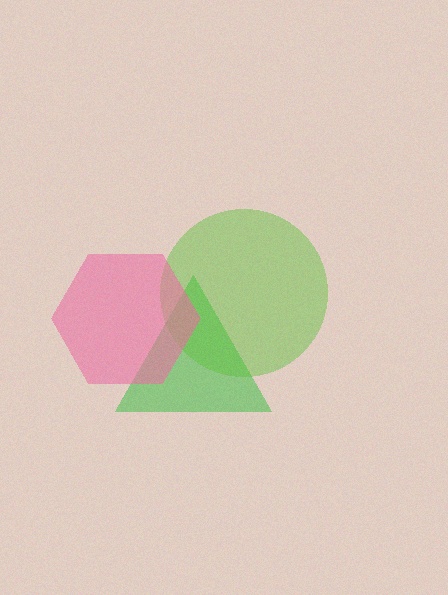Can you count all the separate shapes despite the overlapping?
Yes, there are 3 separate shapes.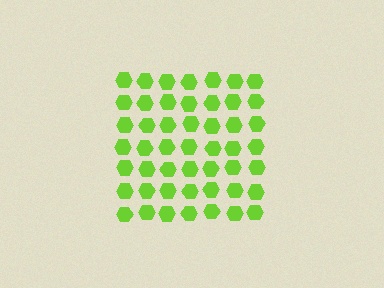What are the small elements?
The small elements are hexagons.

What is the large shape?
The large shape is a square.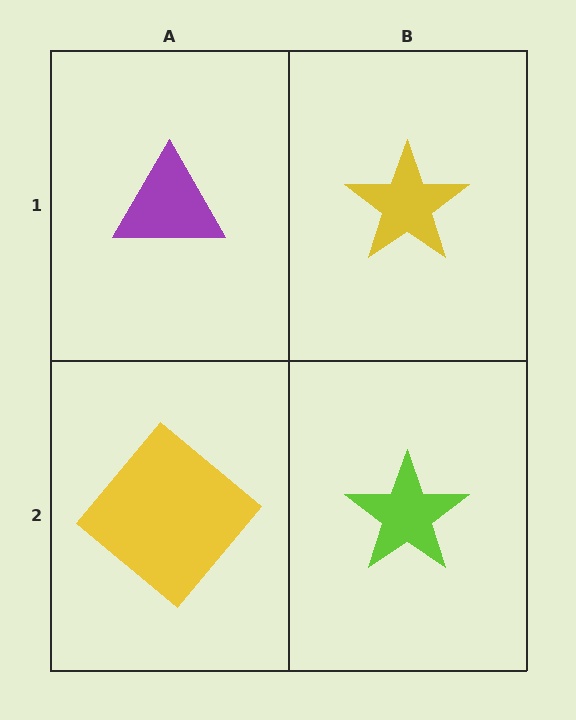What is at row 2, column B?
A lime star.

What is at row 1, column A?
A purple triangle.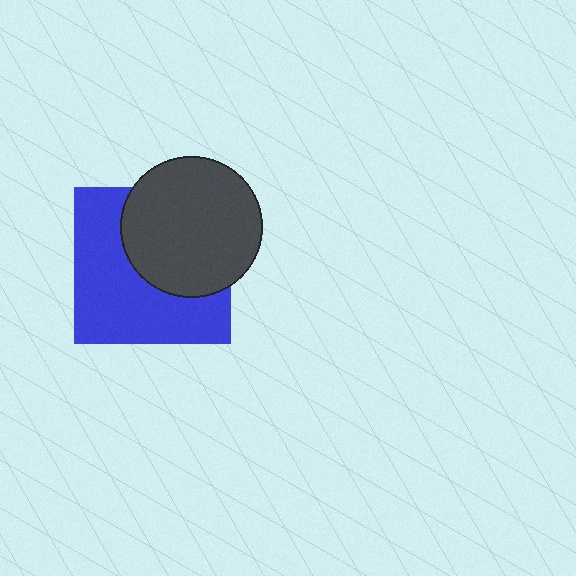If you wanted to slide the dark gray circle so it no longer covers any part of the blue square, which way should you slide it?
Slide it toward the upper-right — that is the most direct way to separate the two shapes.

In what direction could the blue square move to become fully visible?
The blue square could move toward the lower-left. That would shift it out from behind the dark gray circle entirely.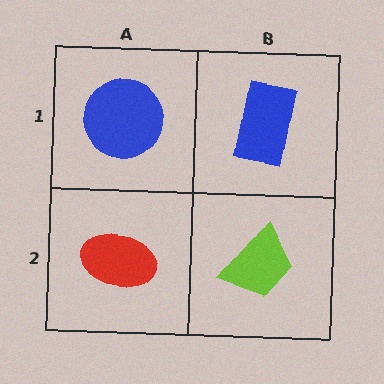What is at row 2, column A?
A red ellipse.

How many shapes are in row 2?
2 shapes.